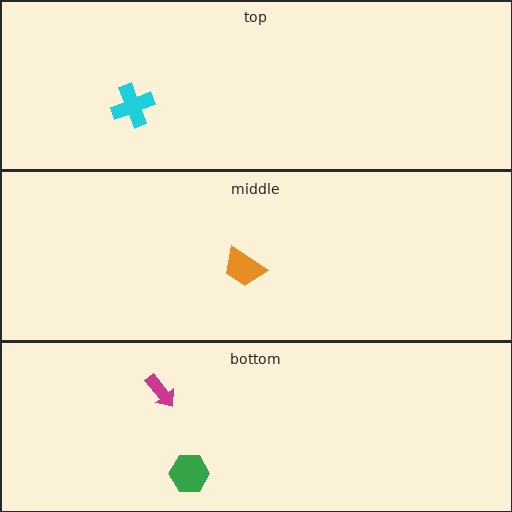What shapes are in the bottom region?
The green hexagon, the magenta arrow.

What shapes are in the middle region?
The orange trapezoid.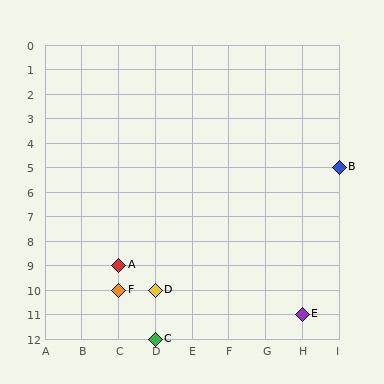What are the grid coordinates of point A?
Point A is at grid coordinates (C, 9).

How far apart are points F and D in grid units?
Points F and D are 1 column apart.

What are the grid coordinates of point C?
Point C is at grid coordinates (D, 12).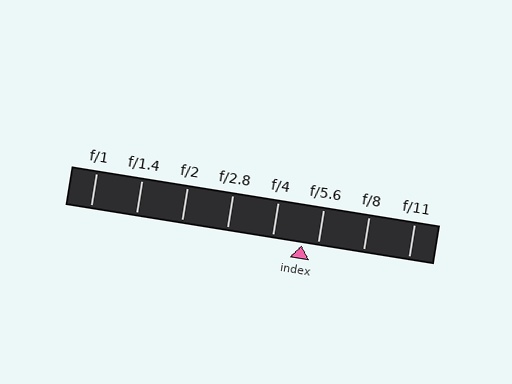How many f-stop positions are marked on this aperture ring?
There are 8 f-stop positions marked.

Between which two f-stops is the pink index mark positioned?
The index mark is between f/4 and f/5.6.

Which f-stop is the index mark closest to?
The index mark is closest to f/5.6.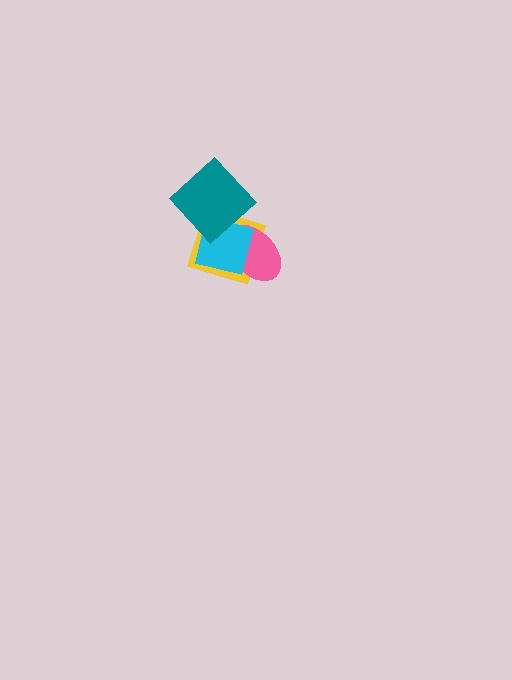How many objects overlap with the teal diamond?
3 objects overlap with the teal diamond.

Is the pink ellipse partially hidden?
Yes, it is partially covered by another shape.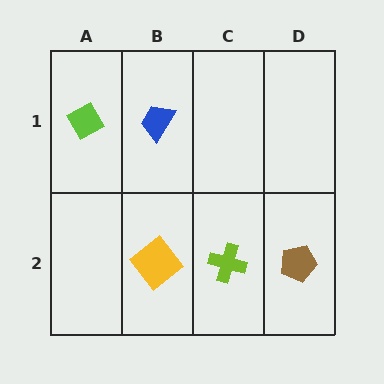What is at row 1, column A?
A lime diamond.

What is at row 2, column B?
A yellow diamond.